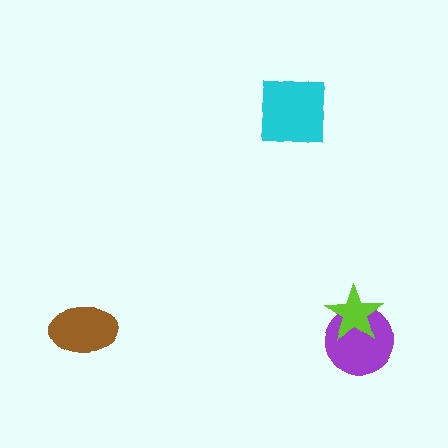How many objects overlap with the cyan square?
0 objects overlap with the cyan square.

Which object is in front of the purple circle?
The lime star is in front of the purple circle.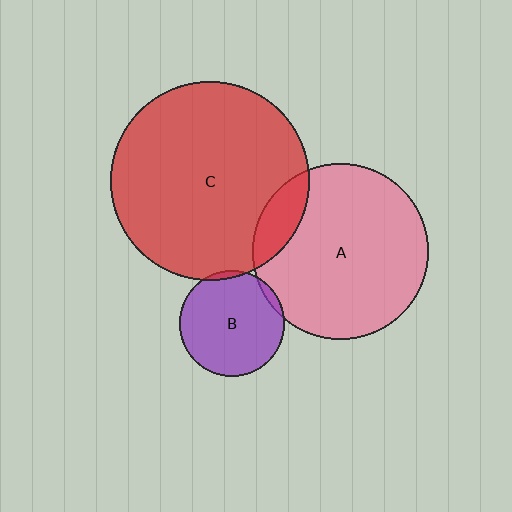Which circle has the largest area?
Circle C (red).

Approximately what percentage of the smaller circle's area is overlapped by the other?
Approximately 10%.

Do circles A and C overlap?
Yes.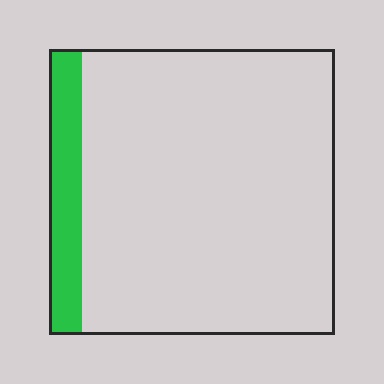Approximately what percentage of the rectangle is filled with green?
Approximately 10%.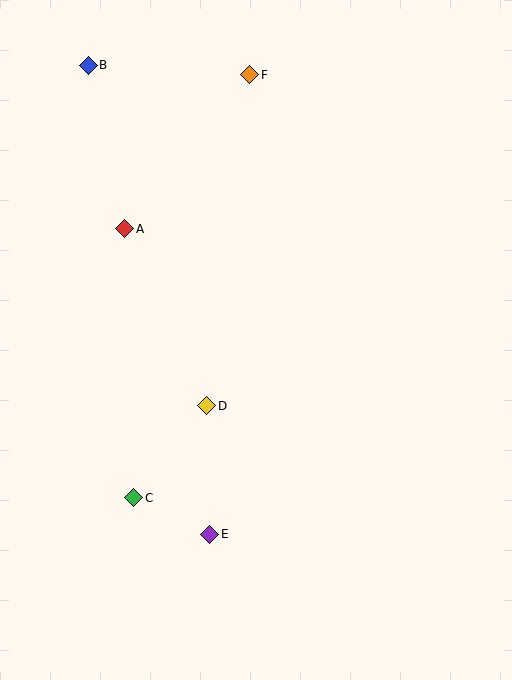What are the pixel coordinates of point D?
Point D is at (207, 406).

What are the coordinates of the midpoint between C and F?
The midpoint between C and F is at (192, 286).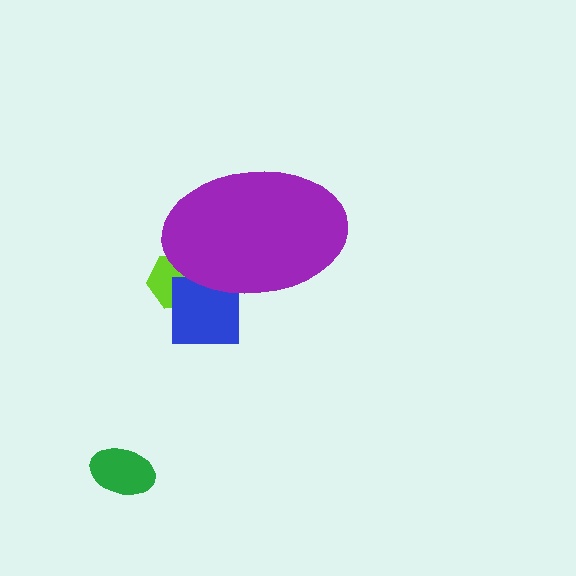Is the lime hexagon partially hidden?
Yes, the lime hexagon is partially hidden behind the purple ellipse.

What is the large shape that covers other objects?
A purple ellipse.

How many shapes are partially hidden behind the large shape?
2 shapes are partially hidden.